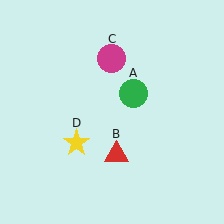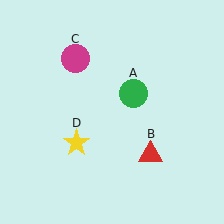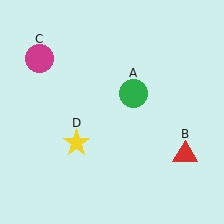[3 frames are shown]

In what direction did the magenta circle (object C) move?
The magenta circle (object C) moved left.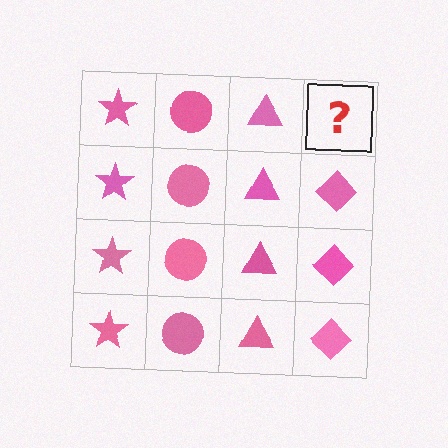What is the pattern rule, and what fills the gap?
The rule is that each column has a consistent shape. The gap should be filled with a pink diamond.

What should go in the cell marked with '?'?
The missing cell should contain a pink diamond.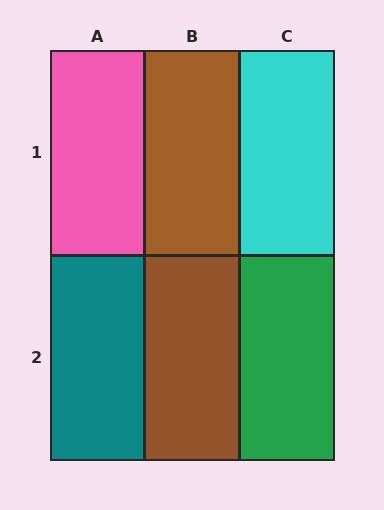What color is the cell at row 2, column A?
Teal.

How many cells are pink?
1 cell is pink.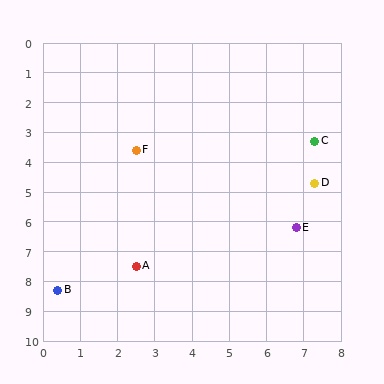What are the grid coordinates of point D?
Point D is at approximately (7.3, 4.7).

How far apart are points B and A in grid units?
Points B and A are about 2.2 grid units apart.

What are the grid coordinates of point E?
Point E is at approximately (6.8, 6.2).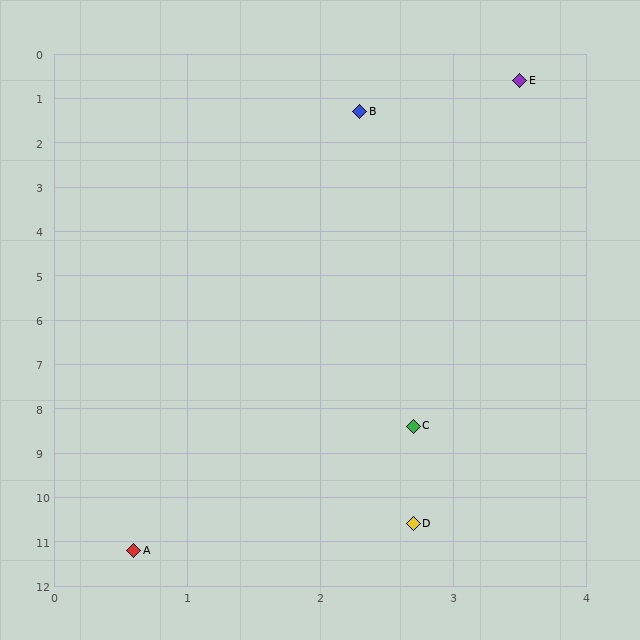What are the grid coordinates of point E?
Point E is at approximately (3.5, 0.6).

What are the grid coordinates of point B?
Point B is at approximately (2.3, 1.3).